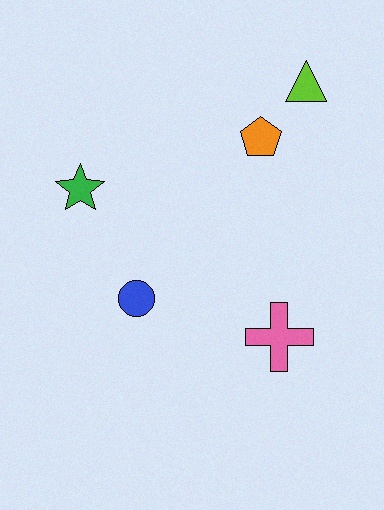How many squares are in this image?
There are no squares.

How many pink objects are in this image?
There is 1 pink object.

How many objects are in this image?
There are 5 objects.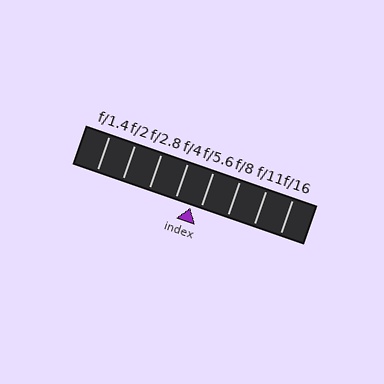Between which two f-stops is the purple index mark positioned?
The index mark is between f/4 and f/5.6.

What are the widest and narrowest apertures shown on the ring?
The widest aperture shown is f/1.4 and the narrowest is f/16.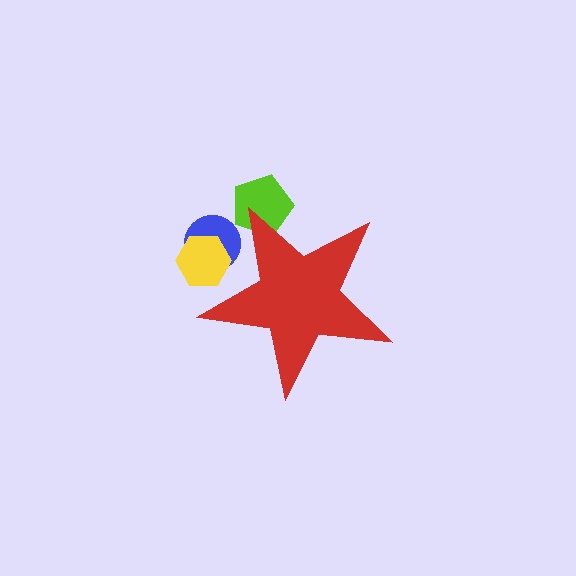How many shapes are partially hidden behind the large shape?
3 shapes are partially hidden.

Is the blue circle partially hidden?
Yes, the blue circle is partially hidden behind the red star.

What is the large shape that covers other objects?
A red star.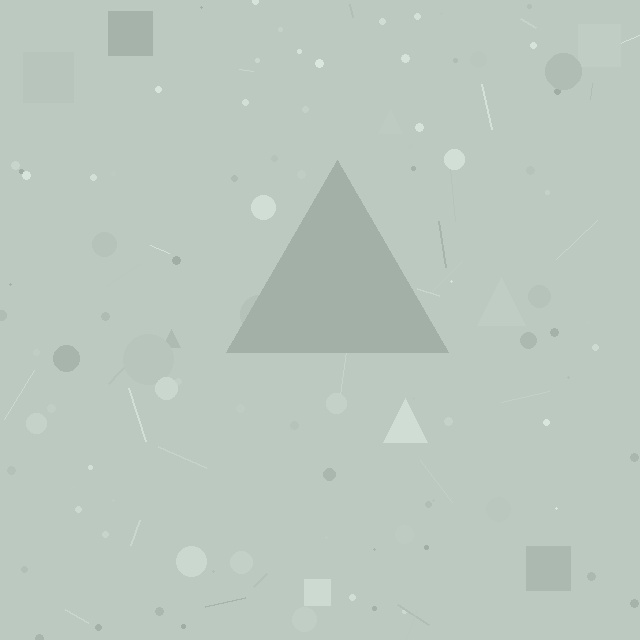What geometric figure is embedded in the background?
A triangle is embedded in the background.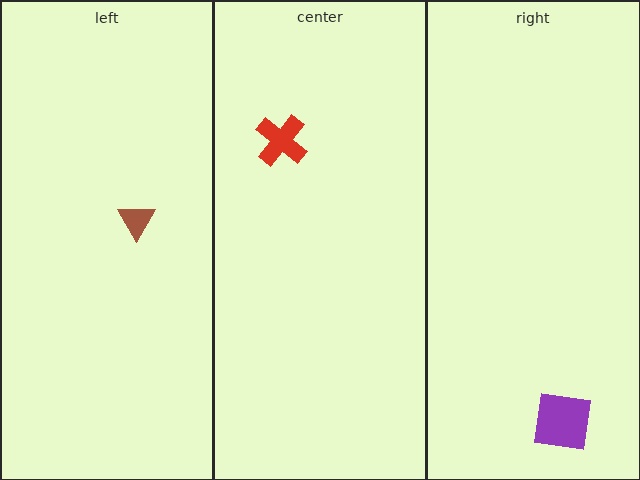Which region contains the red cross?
The center region.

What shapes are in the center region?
The red cross.